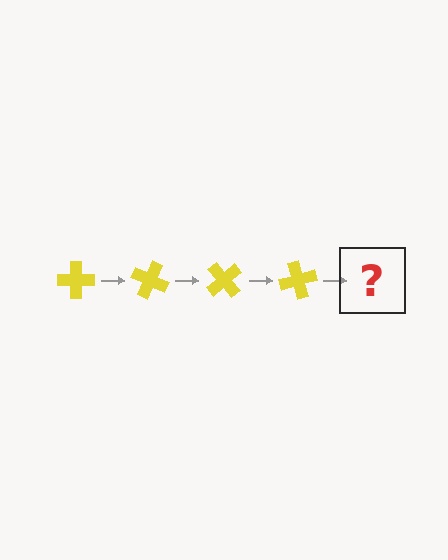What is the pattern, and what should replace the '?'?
The pattern is that the cross rotates 25 degrees each step. The '?' should be a yellow cross rotated 100 degrees.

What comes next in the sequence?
The next element should be a yellow cross rotated 100 degrees.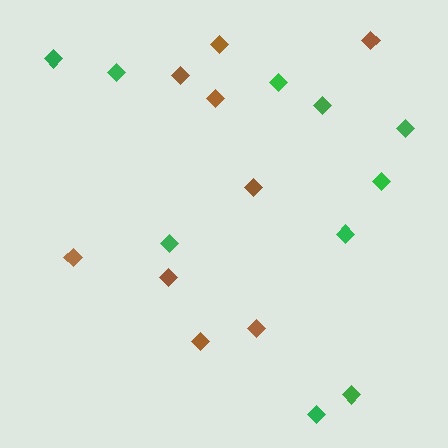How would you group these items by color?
There are 2 groups: one group of brown diamonds (9) and one group of green diamonds (10).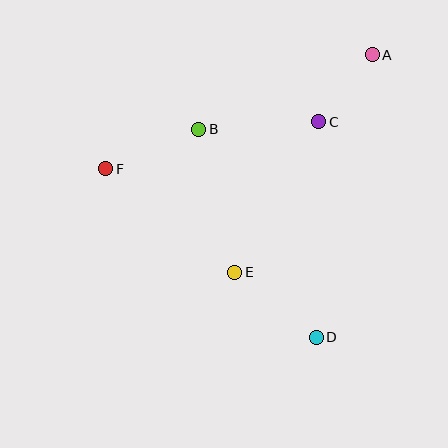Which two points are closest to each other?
Points A and C are closest to each other.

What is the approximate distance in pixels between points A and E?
The distance between A and E is approximately 257 pixels.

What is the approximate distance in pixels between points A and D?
The distance between A and D is approximately 288 pixels.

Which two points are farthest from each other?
Points A and F are farthest from each other.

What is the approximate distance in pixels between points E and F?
The distance between E and F is approximately 166 pixels.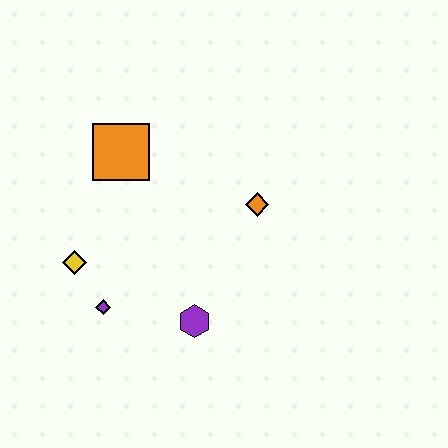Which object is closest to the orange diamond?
The purple hexagon is closest to the orange diamond.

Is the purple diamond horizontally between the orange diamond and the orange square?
No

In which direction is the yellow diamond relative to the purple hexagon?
The yellow diamond is to the left of the purple hexagon.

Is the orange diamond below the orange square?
Yes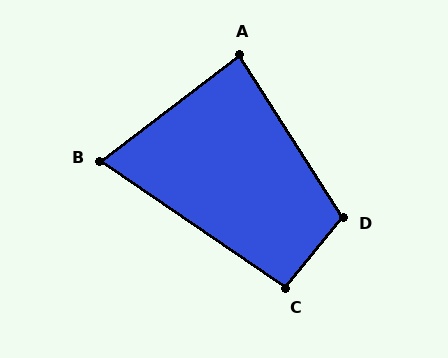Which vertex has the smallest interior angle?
B, at approximately 72 degrees.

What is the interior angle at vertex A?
Approximately 85 degrees (approximately right).